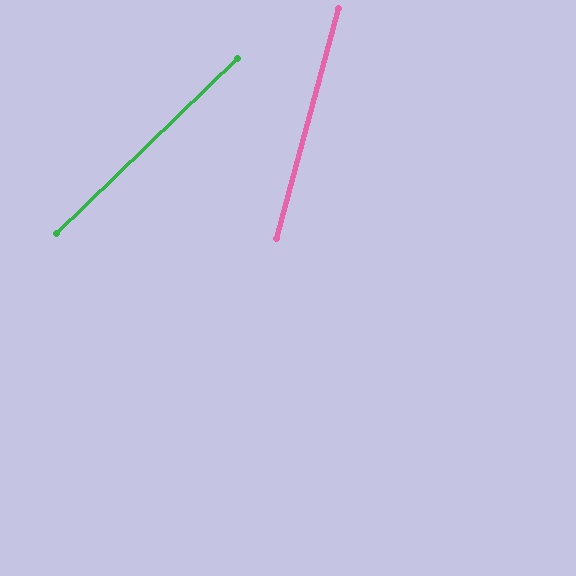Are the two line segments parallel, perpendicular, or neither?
Neither parallel nor perpendicular — they differ by about 31°.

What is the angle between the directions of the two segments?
Approximately 31 degrees.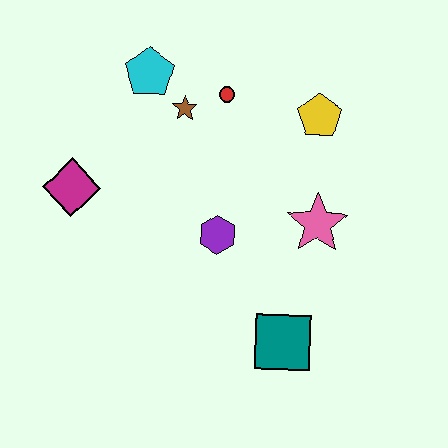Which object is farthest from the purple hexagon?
The cyan pentagon is farthest from the purple hexagon.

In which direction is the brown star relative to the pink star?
The brown star is to the left of the pink star.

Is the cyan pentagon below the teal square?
No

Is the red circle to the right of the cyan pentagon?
Yes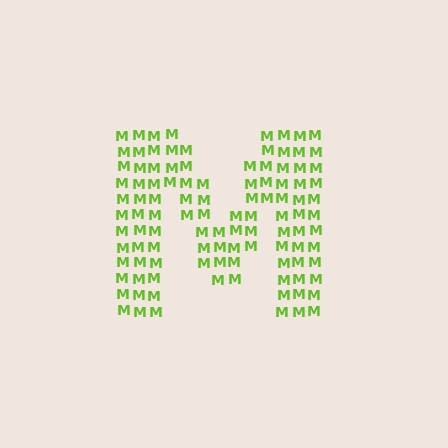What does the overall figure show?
The overall figure shows the letter M.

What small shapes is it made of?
It is made of small letter M's.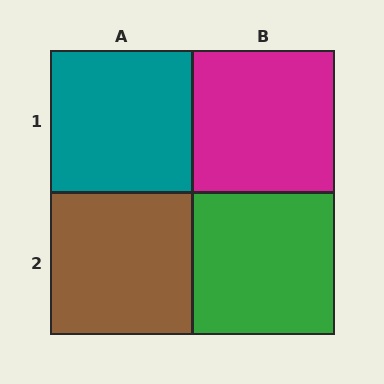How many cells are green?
1 cell is green.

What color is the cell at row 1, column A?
Teal.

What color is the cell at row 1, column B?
Magenta.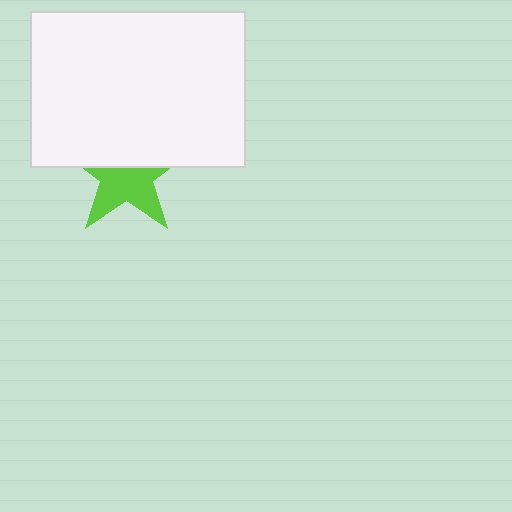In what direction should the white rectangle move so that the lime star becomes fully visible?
The white rectangle should move up. That is the shortest direction to clear the overlap and leave the lime star fully visible.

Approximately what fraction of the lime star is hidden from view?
Roughly 46% of the lime star is hidden behind the white rectangle.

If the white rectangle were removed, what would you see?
You would see the complete lime star.